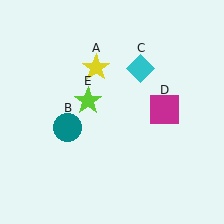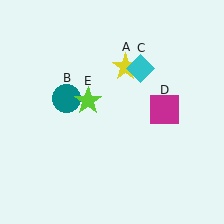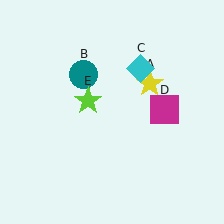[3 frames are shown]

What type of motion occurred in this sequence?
The yellow star (object A), teal circle (object B) rotated clockwise around the center of the scene.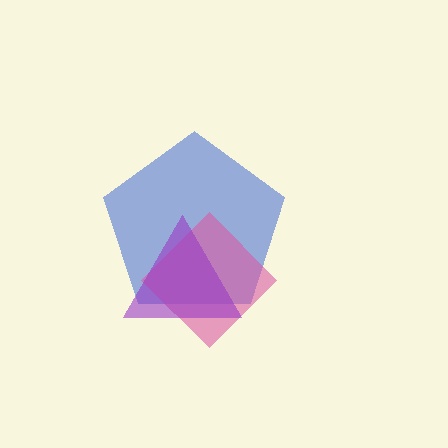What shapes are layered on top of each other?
The layered shapes are: a blue pentagon, a pink diamond, a purple triangle.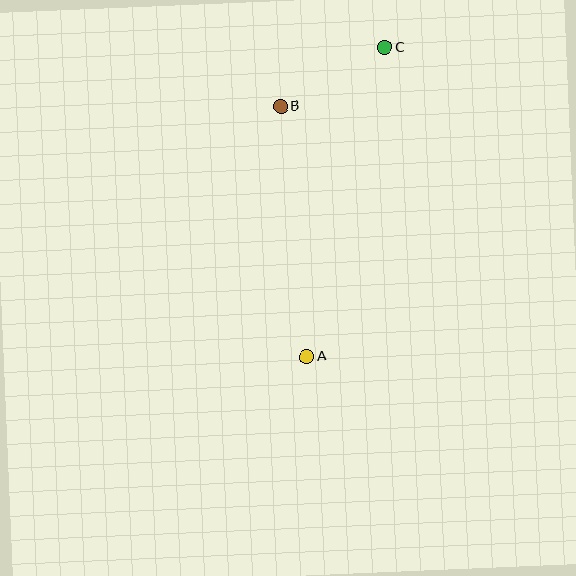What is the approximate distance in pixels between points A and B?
The distance between A and B is approximately 251 pixels.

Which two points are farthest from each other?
Points A and C are farthest from each other.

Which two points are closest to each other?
Points B and C are closest to each other.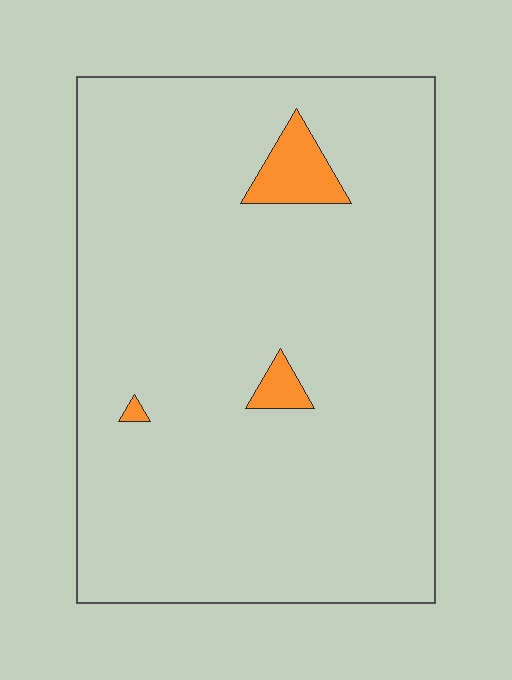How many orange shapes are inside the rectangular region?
3.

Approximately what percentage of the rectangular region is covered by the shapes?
Approximately 5%.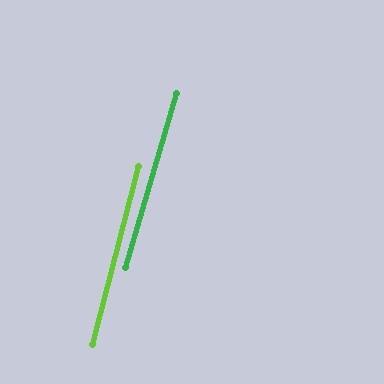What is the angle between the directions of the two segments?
Approximately 2 degrees.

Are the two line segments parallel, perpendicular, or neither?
Parallel — their directions differ by only 1.9°.